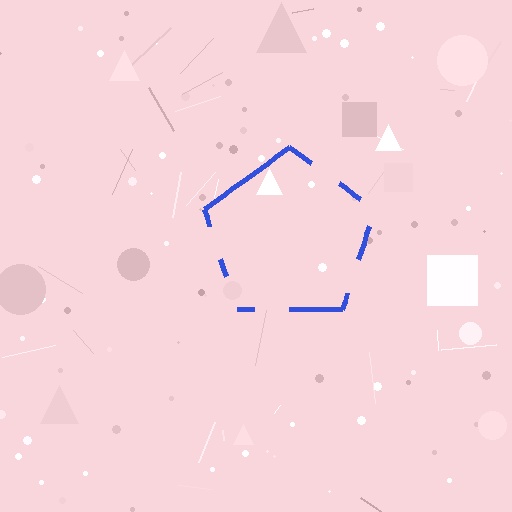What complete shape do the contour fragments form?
The contour fragments form a pentagon.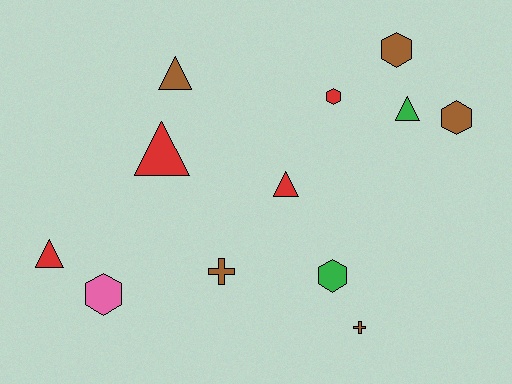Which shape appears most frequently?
Triangle, with 5 objects.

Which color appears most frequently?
Brown, with 5 objects.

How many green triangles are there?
There is 1 green triangle.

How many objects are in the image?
There are 12 objects.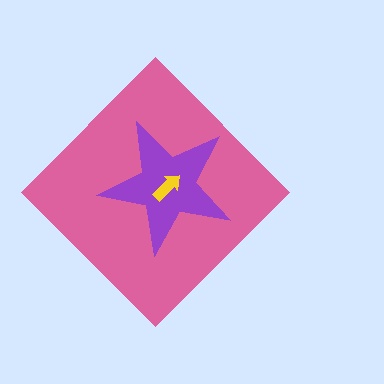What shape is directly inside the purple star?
The yellow arrow.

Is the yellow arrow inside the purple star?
Yes.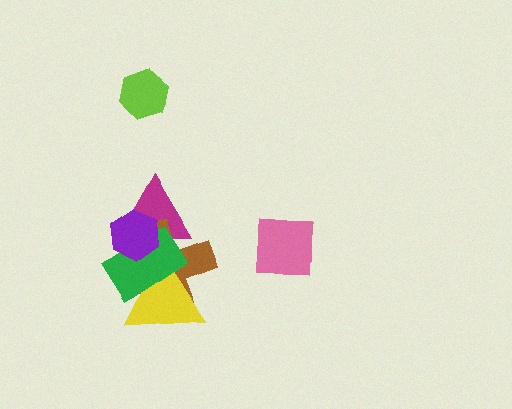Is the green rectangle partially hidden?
Yes, it is partially covered by another shape.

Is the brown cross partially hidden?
Yes, it is partially covered by another shape.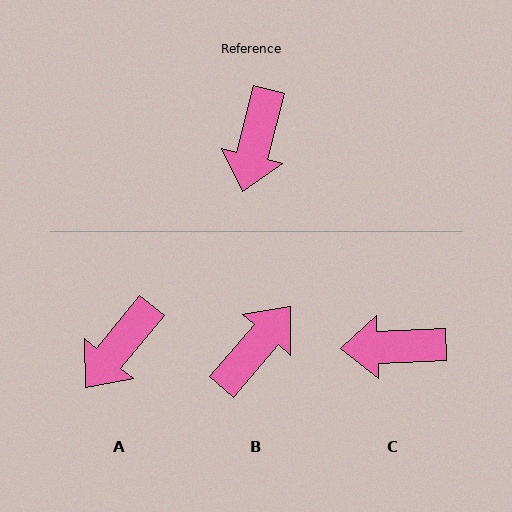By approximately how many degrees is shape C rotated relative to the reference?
Approximately 73 degrees clockwise.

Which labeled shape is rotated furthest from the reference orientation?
B, about 154 degrees away.